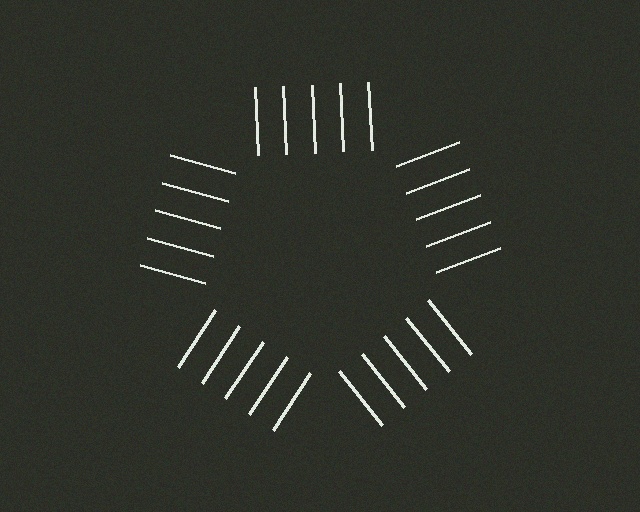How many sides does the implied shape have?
5 sides — the line-ends trace a pentagon.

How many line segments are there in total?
25 — 5 along each of the 5 edges.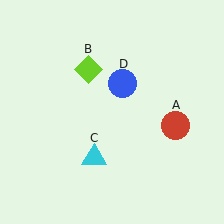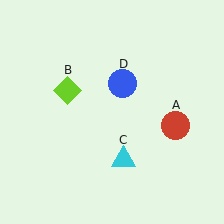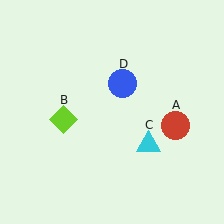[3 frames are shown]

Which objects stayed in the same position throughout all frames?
Red circle (object A) and blue circle (object D) remained stationary.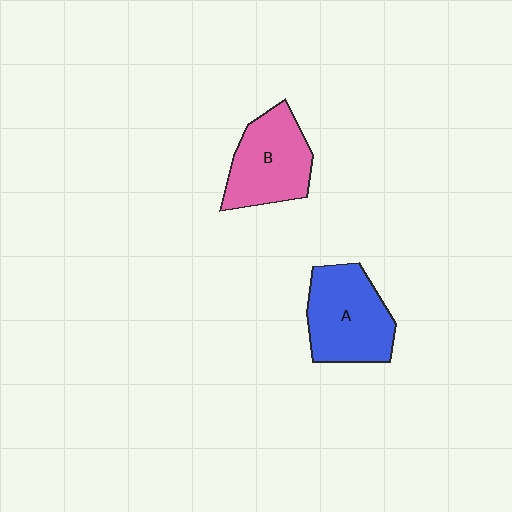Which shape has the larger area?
Shape A (blue).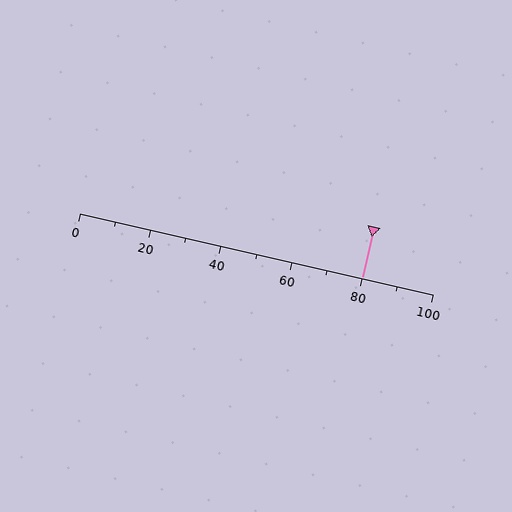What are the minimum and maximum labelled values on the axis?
The axis runs from 0 to 100.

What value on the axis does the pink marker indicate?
The marker indicates approximately 80.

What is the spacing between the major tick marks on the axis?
The major ticks are spaced 20 apart.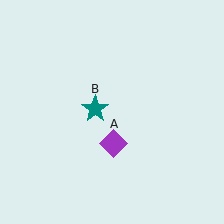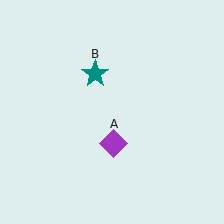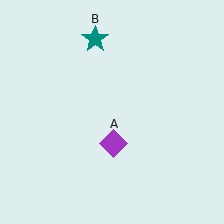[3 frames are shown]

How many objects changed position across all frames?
1 object changed position: teal star (object B).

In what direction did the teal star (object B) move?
The teal star (object B) moved up.